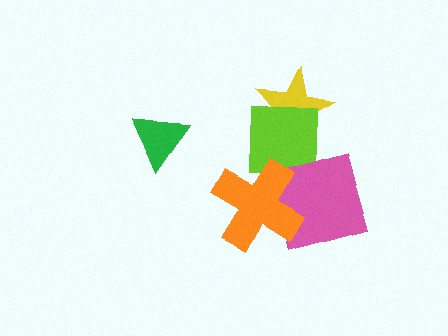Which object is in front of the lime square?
The orange cross is in front of the lime square.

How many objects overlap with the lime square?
2 objects overlap with the lime square.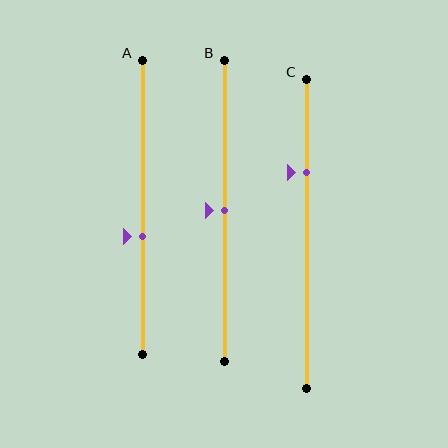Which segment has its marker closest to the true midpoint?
Segment B has its marker closest to the true midpoint.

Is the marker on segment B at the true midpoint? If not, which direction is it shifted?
Yes, the marker on segment B is at the true midpoint.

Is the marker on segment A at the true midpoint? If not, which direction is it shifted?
No, the marker on segment A is shifted downward by about 10% of the segment length.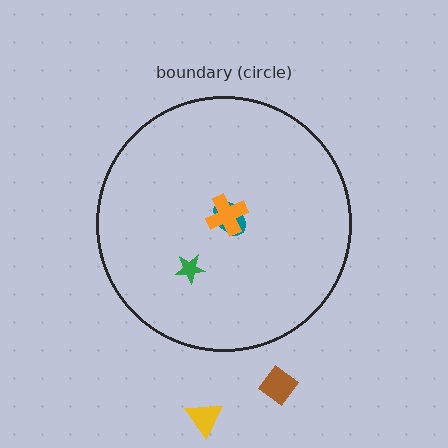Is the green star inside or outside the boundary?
Inside.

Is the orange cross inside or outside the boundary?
Inside.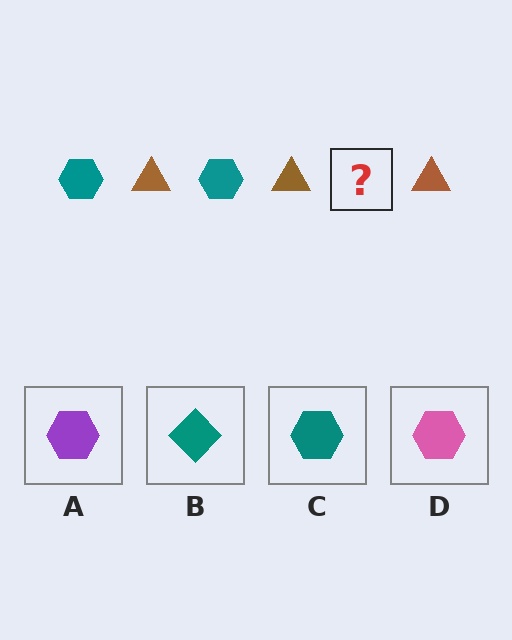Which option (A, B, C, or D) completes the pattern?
C.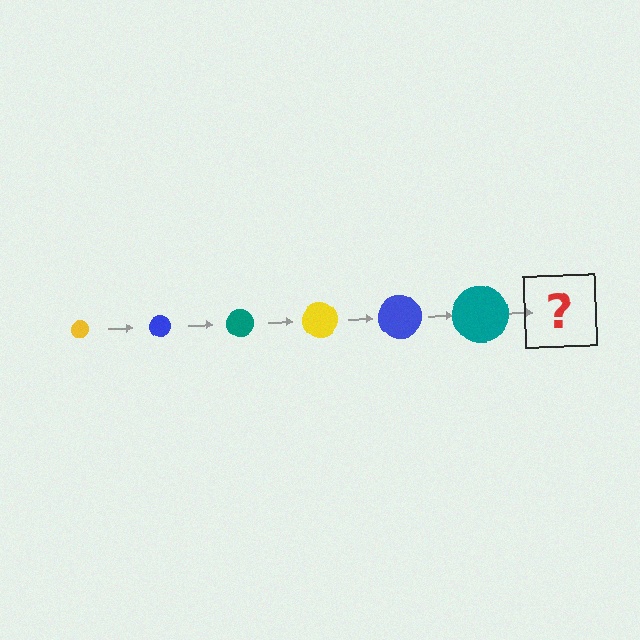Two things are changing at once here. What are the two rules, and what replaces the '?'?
The two rules are that the circle grows larger each step and the color cycles through yellow, blue, and teal. The '?' should be a yellow circle, larger than the previous one.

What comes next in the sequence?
The next element should be a yellow circle, larger than the previous one.